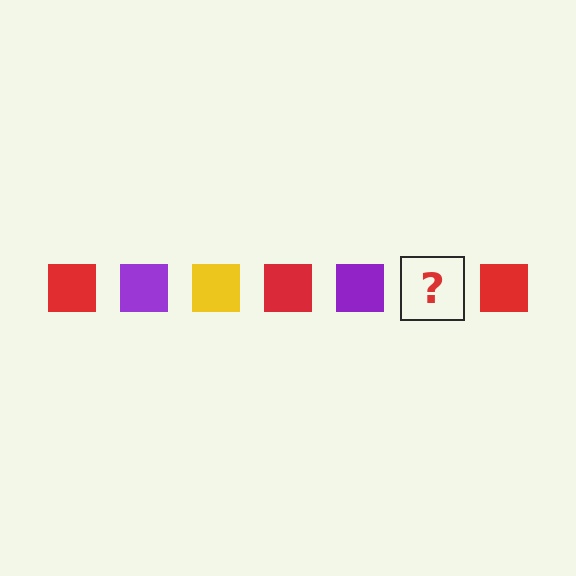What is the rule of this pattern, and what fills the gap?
The rule is that the pattern cycles through red, purple, yellow squares. The gap should be filled with a yellow square.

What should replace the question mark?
The question mark should be replaced with a yellow square.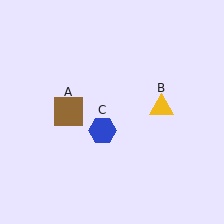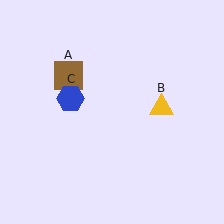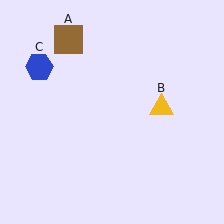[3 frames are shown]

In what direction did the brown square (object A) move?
The brown square (object A) moved up.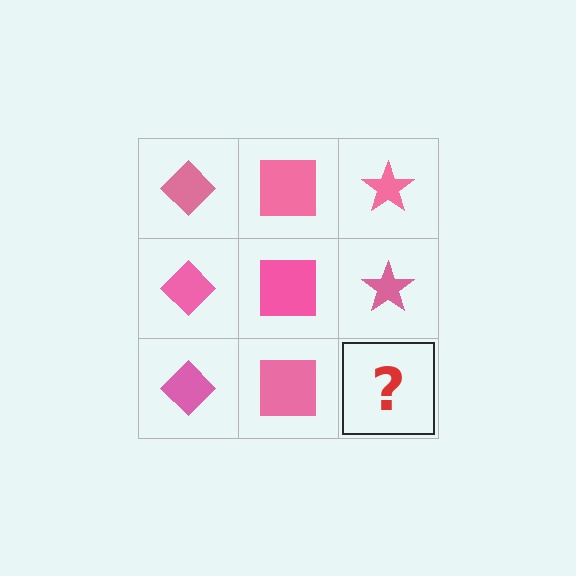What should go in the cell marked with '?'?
The missing cell should contain a pink star.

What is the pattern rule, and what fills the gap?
The rule is that each column has a consistent shape. The gap should be filled with a pink star.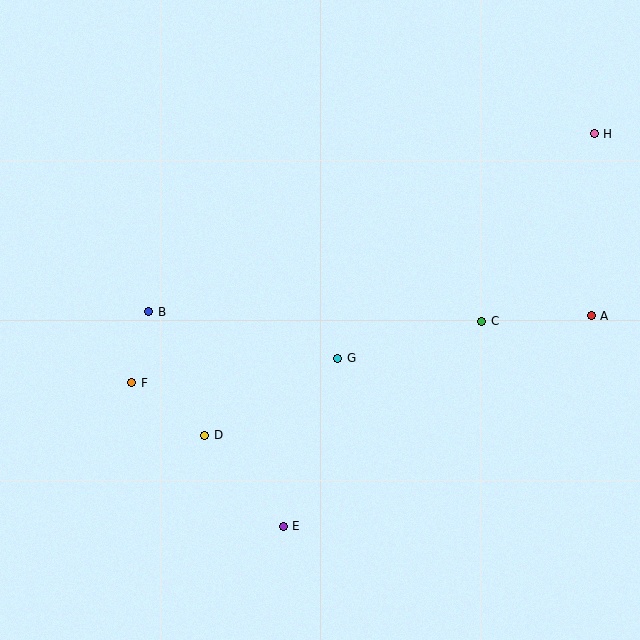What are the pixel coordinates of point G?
Point G is at (338, 358).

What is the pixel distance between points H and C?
The distance between H and C is 219 pixels.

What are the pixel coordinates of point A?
Point A is at (591, 316).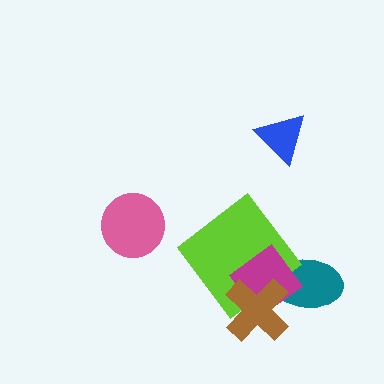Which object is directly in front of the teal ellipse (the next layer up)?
The magenta diamond is directly in front of the teal ellipse.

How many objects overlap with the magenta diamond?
3 objects overlap with the magenta diamond.